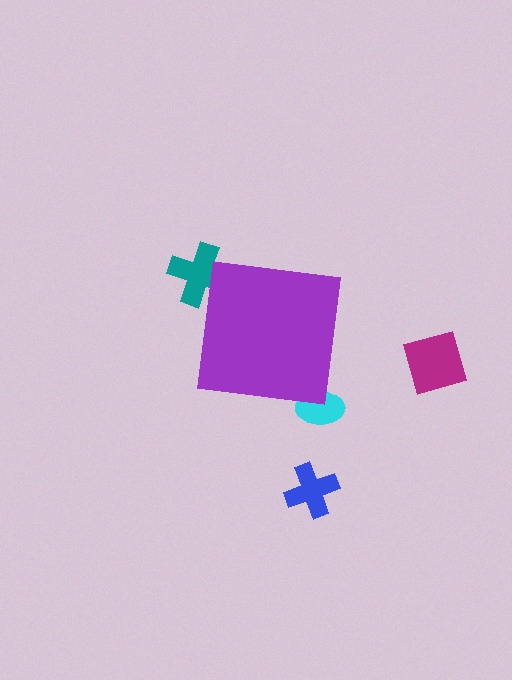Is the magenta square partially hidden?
No, the magenta square is fully visible.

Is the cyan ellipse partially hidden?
Yes, the cyan ellipse is partially hidden behind the purple square.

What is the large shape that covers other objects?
A purple square.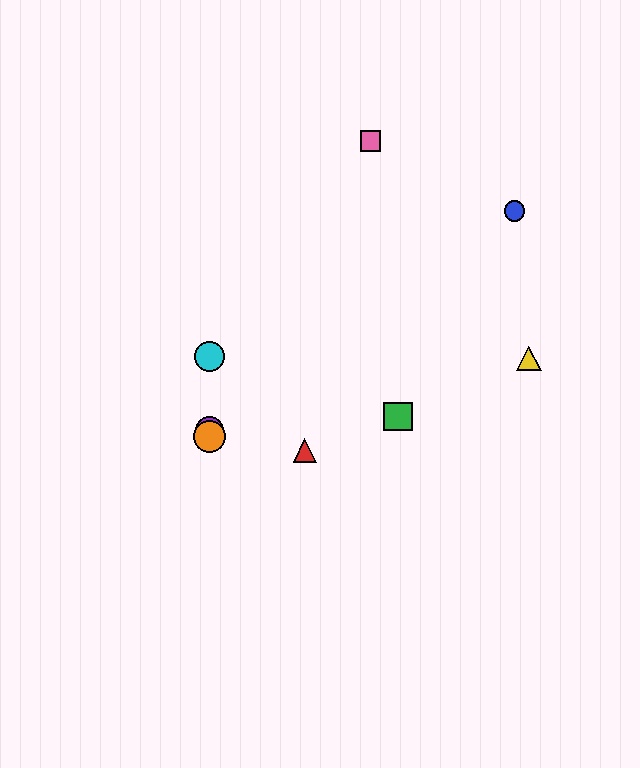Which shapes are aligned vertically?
The purple circle, the orange circle, the cyan circle are aligned vertically.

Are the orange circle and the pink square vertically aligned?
No, the orange circle is at x≈210 and the pink square is at x≈371.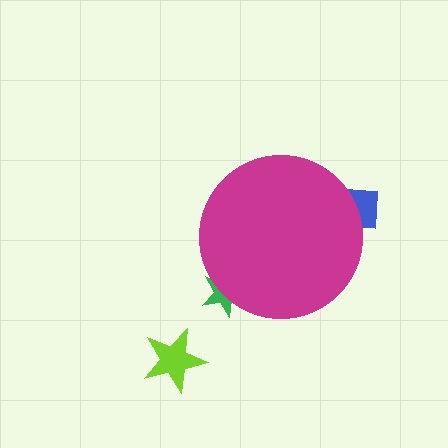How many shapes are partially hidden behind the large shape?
2 shapes are partially hidden.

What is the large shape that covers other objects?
A magenta circle.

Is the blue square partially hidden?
Yes, the blue square is partially hidden behind the magenta circle.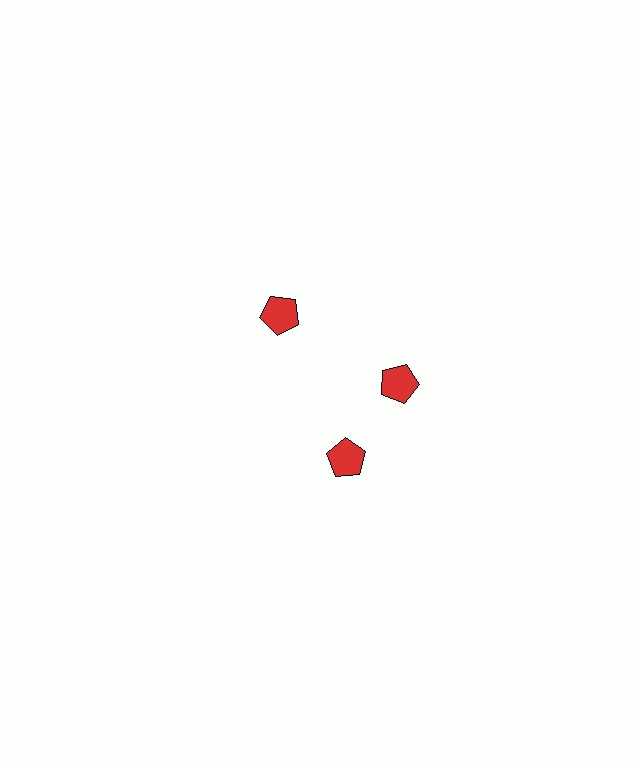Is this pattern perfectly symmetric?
No. The 3 red pentagons are arranged in a ring, but one element near the 7 o'clock position is rotated out of alignment along the ring, breaking the 3-fold rotational symmetry.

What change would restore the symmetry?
The symmetry would be restored by rotating it back into even spacing with its neighbors so that all 3 pentagons sit at equal angles and equal distance from the center.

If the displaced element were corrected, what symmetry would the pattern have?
It would have 3-fold rotational symmetry — the pattern would map onto itself every 120 degrees.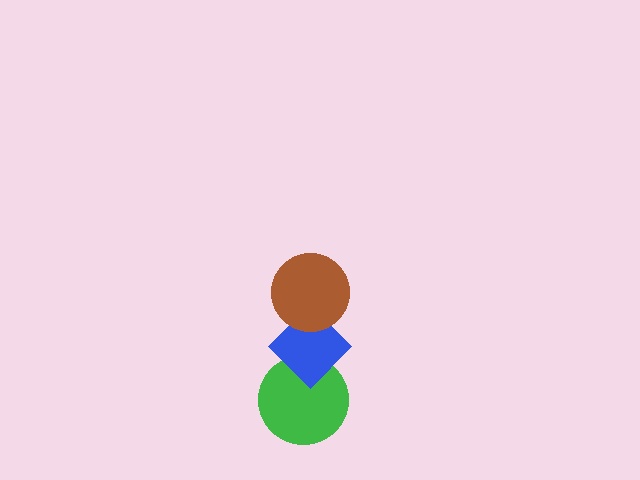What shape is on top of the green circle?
The blue diamond is on top of the green circle.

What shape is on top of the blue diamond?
The brown circle is on top of the blue diamond.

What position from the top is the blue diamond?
The blue diamond is 2nd from the top.